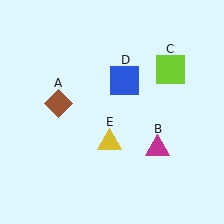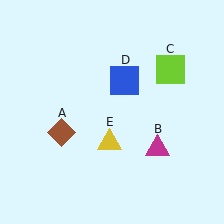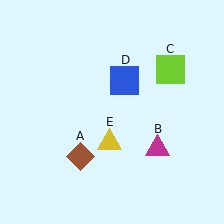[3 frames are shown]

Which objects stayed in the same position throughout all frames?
Magenta triangle (object B) and lime square (object C) and blue square (object D) and yellow triangle (object E) remained stationary.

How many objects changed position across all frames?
1 object changed position: brown diamond (object A).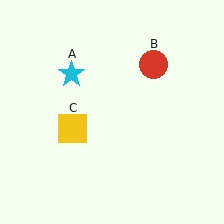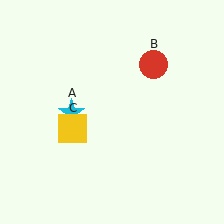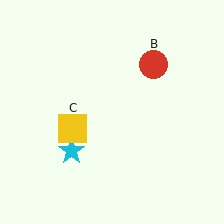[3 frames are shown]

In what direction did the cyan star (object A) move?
The cyan star (object A) moved down.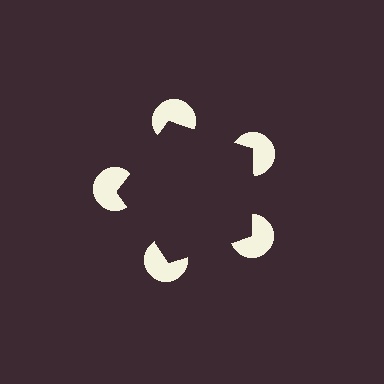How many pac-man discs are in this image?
There are 5 — one at each vertex of the illusory pentagon.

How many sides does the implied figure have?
5 sides.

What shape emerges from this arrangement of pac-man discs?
An illusory pentagon — its edges are inferred from the aligned wedge cuts in the pac-man discs, not physically drawn.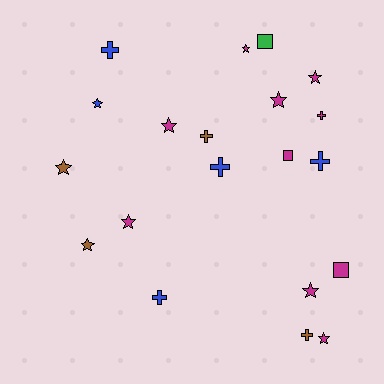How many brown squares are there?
There are no brown squares.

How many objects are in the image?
There are 20 objects.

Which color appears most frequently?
Magenta, with 10 objects.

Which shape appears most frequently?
Star, with 10 objects.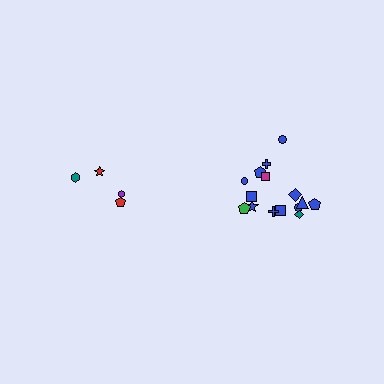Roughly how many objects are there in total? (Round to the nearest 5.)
Roughly 20 objects in total.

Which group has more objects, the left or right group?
The right group.